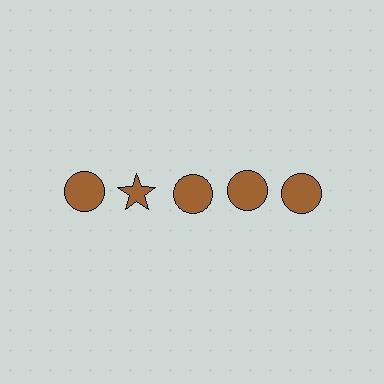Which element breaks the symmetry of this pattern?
The brown star in the top row, second from left column breaks the symmetry. All other shapes are brown circles.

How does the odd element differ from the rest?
It has a different shape: star instead of circle.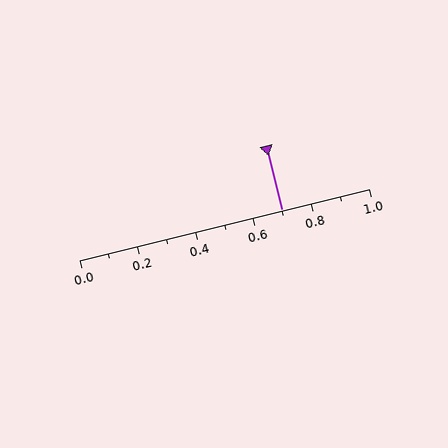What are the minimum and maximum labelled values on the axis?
The axis runs from 0.0 to 1.0.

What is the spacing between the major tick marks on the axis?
The major ticks are spaced 0.2 apart.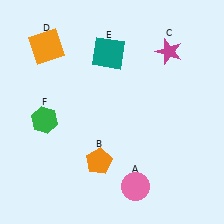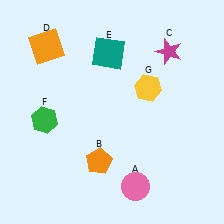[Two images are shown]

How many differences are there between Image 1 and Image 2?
There is 1 difference between the two images.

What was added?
A yellow hexagon (G) was added in Image 2.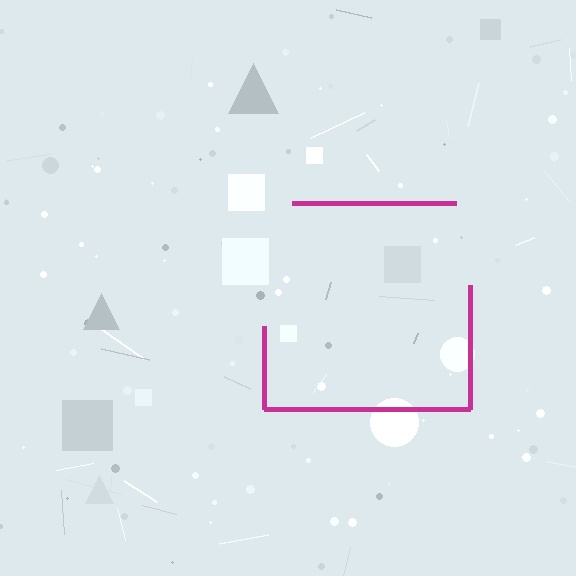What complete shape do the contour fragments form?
The contour fragments form a square.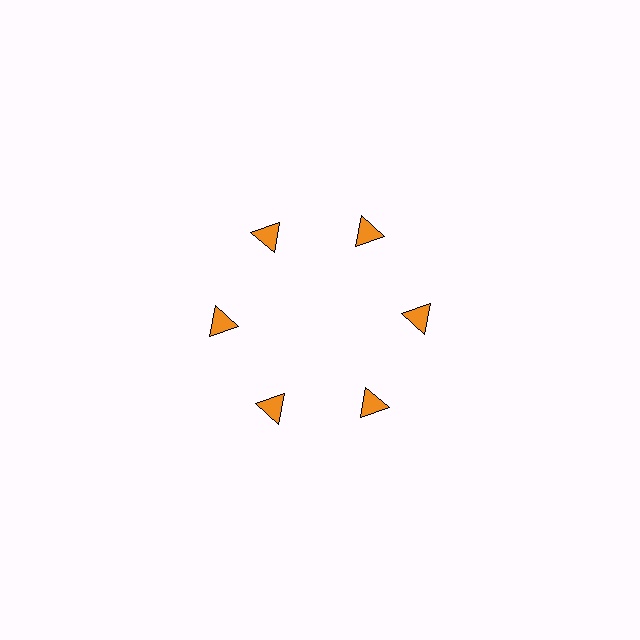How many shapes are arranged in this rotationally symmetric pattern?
There are 6 shapes, arranged in 6 groups of 1.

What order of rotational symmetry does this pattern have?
This pattern has 6-fold rotational symmetry.